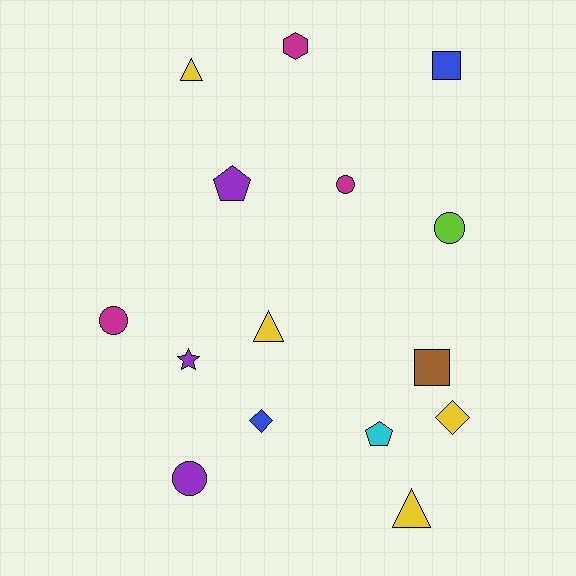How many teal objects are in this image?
There are no teal objects.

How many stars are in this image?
There is 1 star.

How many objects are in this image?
There are 15 objects.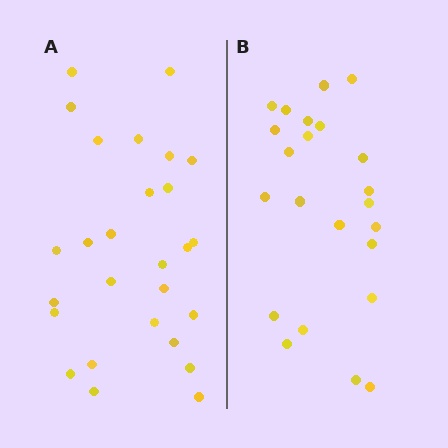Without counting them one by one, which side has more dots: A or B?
Region A (the left region) has more dots.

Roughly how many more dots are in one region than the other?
Region A has about 4 more dots than region B.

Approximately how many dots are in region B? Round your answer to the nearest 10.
About 20 dots. (The exact count is 23, which rounds to 20.)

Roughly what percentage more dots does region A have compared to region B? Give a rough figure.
About 15% more.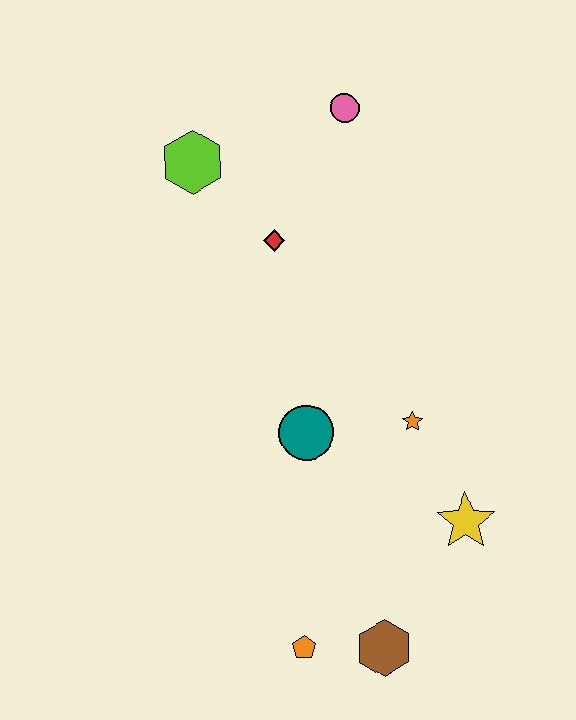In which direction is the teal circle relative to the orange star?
The teal circle is to the left of the orange star.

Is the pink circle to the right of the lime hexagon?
Yes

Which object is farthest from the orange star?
The lime hexagon is farthest from the orange star.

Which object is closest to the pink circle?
The red diamond is closest to the pink circle.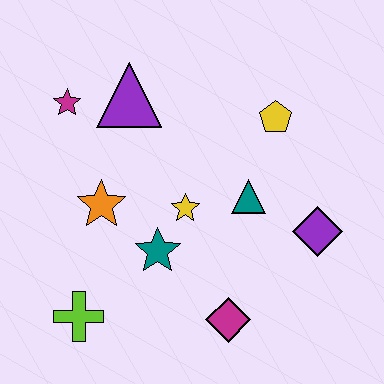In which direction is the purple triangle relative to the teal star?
The purple triangle is above the teal star.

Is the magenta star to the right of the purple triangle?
No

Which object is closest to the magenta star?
The purple triangle is closest to the magenta star.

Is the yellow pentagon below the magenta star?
Yes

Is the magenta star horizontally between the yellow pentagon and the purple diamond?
No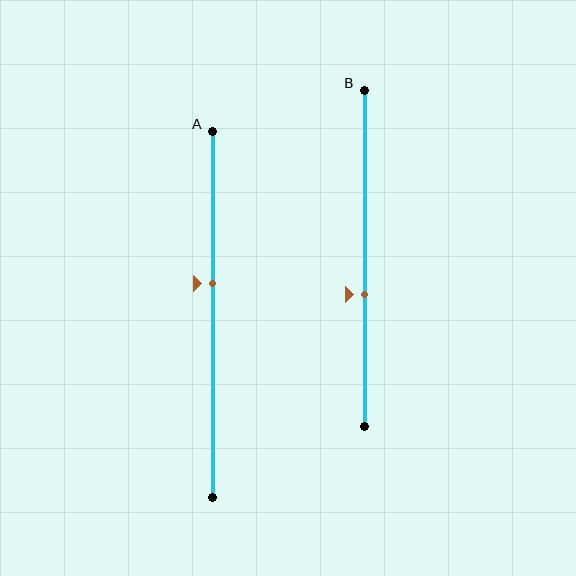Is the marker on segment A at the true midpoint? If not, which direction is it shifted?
No, the marker on segment A is shifted upward by about 9% of the segment length.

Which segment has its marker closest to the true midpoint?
Segment A has its marker closest to the true midpoint.